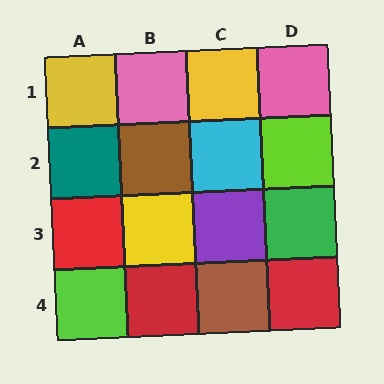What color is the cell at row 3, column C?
Purple.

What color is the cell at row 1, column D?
Pink.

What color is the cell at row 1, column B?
Pink.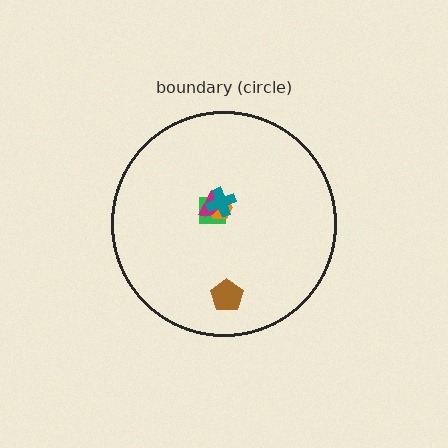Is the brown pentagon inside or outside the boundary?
Inside.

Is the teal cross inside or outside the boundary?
Inside.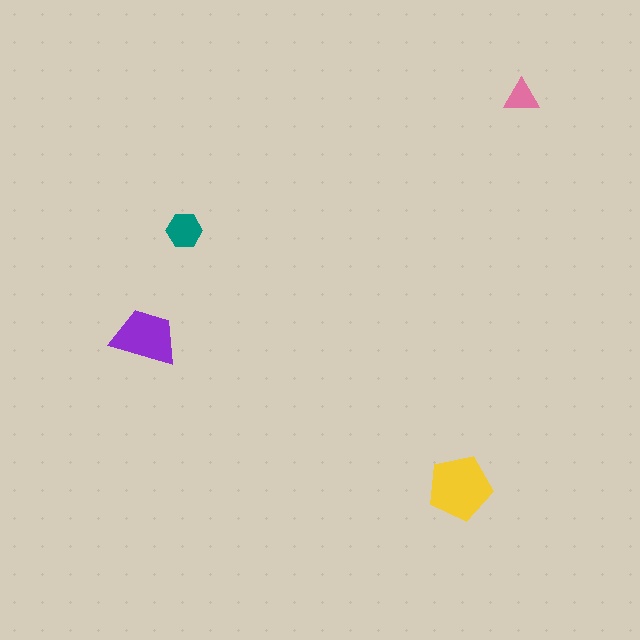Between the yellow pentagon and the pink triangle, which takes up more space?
The yellow pentagon.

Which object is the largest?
The yellow pentagon.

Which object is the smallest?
The pink triangle.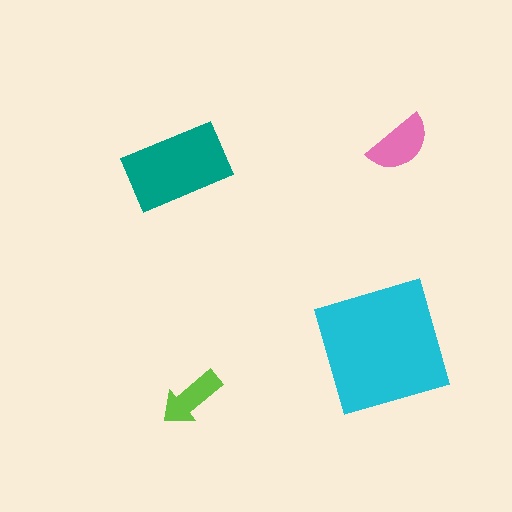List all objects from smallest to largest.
The lime arrow, the pink semicircle, the teal rectangle, the cyan square.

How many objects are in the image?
There are 4 objects in the image.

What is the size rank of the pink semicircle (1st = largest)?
3rd.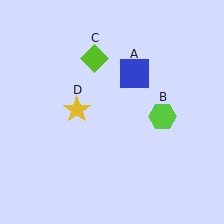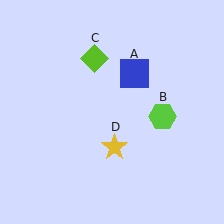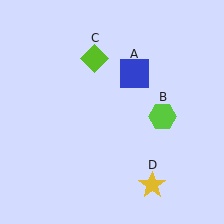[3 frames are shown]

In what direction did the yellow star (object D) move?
The yellow star (object D) moved down and to the right.